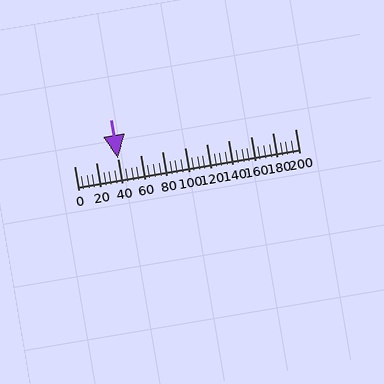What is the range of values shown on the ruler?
The ruler shows values from 0 to 200.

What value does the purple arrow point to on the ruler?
The purple arrow points to approximately 40.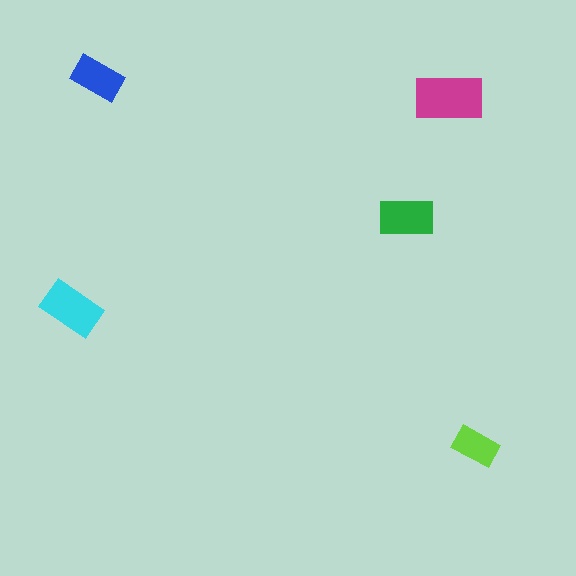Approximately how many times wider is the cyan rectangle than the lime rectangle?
About 1.5 times wider.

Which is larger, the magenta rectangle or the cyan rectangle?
The magenta one.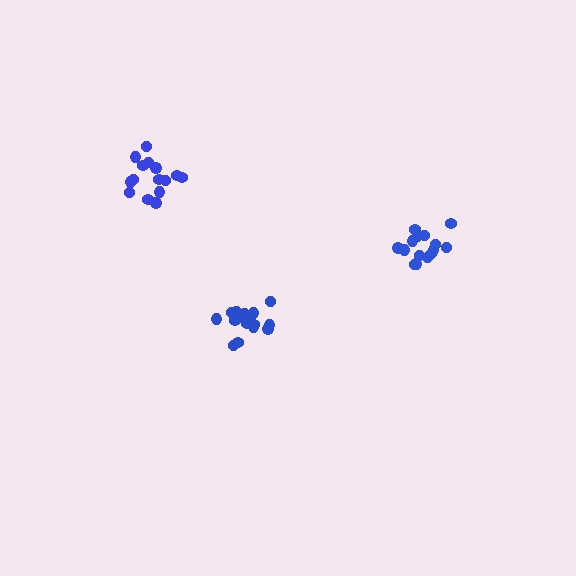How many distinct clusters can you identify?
There are 3 distinct clusters.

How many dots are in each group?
Group 1: 17 dots, Group 2: 15 dots, Group 3: 15 dots (47 total).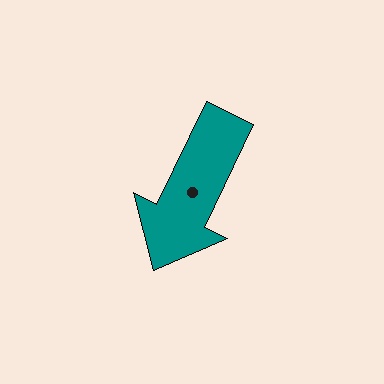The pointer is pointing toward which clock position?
Roughly 7 o'clock.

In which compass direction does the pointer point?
Southwest.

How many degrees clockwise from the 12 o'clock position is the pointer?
Approximately 206 degrees.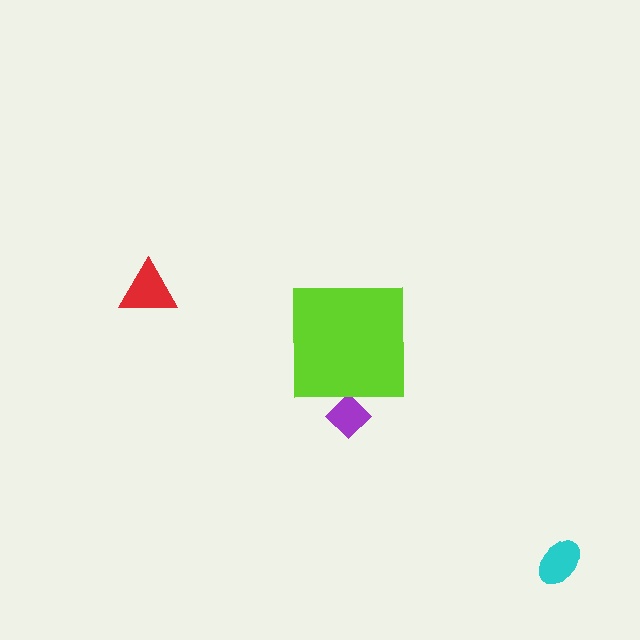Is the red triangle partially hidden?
No, the red triangle is fully visible.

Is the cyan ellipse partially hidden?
No, the cyan ellipse is fully visible.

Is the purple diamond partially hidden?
Yes, the purple diamond is partially hidden behind the lime square.